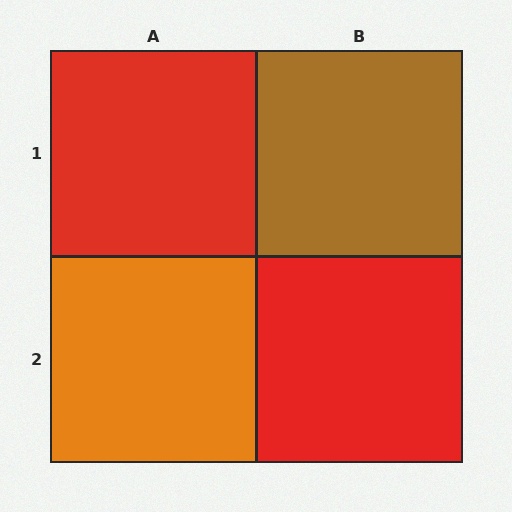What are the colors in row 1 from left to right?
Red, brown.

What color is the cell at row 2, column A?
Orange.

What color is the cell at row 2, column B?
Red.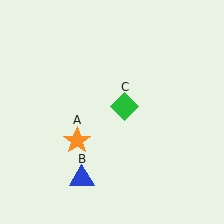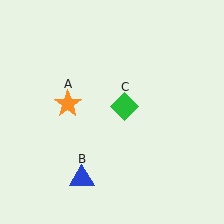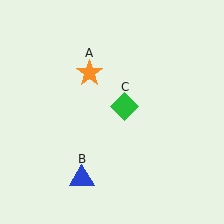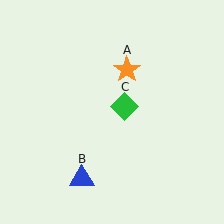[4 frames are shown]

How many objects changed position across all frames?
1 object changed position: orange star (object A).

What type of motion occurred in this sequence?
The orange star (object A) rotated clockwise around the center of the scene.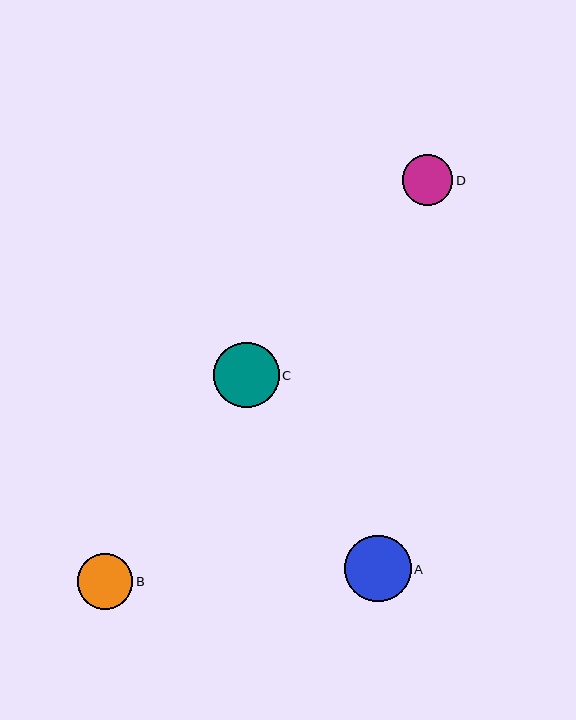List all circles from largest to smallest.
From largest to smallest: A, C, B, D.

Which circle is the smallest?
Circle D is the smallest with a size of approximately 50 pixels.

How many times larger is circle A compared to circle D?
Circle A is approximately 1.3 times the size of circle D.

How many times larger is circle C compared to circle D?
Circle C is approximately 1.3 times the size of circle D.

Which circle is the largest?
Circle A is the largest with a size of approximately 66 pixels.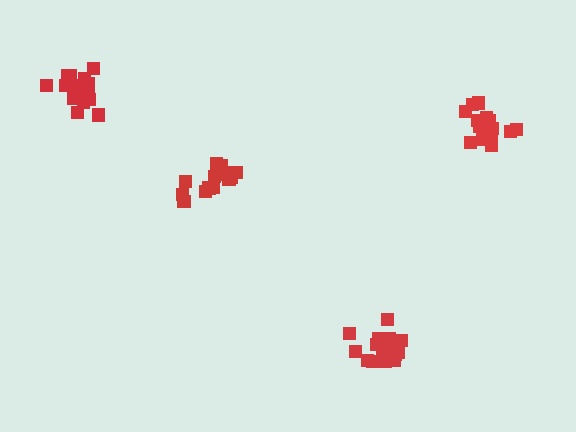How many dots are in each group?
Group 1: 17 dots, Group 2: 19 dots, Group 3: 16 dots, Group 4: 17 dots (69 total).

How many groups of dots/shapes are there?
There are 4 groups.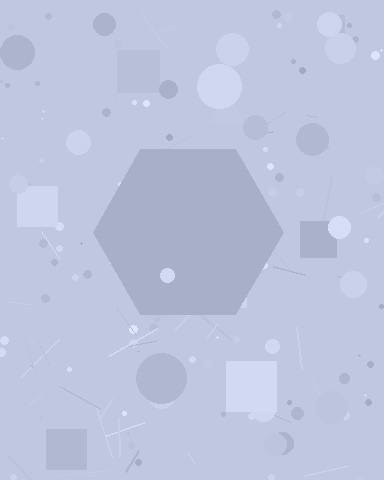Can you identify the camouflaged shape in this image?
The camouflaged shape is a hexagon.